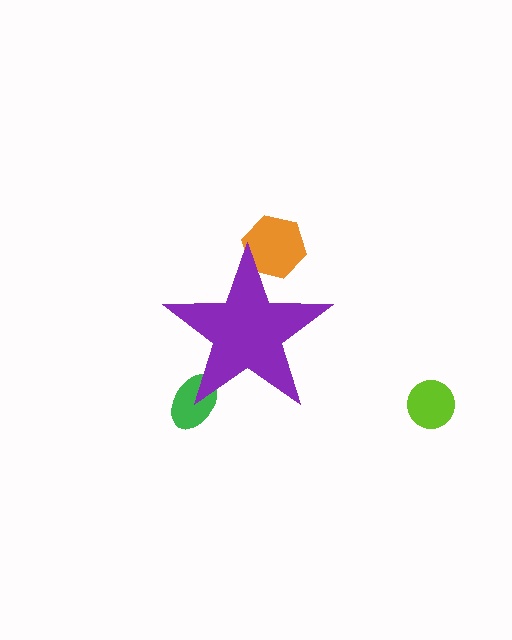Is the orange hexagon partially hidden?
Yes, the orange hexagon is partially hidden behind the purple star.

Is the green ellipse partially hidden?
Yes, the green ellipse is partially hidden behind the purple star.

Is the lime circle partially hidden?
No, the lime circle is fully visible.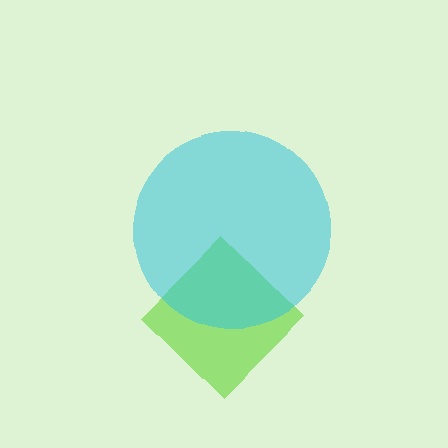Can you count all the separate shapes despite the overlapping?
Yes, there are 2 separate shapes.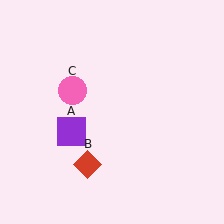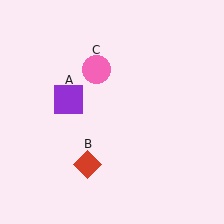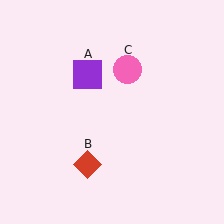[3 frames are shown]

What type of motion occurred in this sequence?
The purple square (object A), pink circle (object C) rotated clockwise around the center of the scene.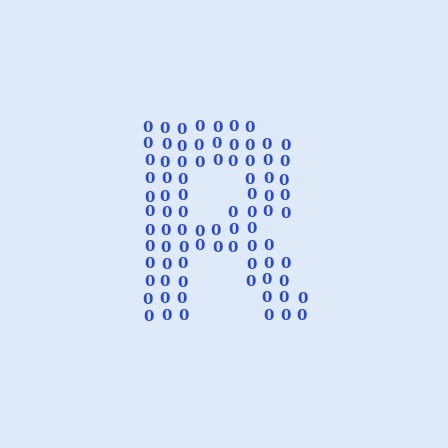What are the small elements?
The small elements are digit 0's.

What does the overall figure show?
The overall figure shows the letter R.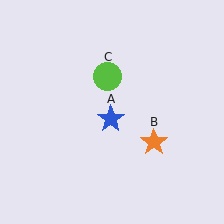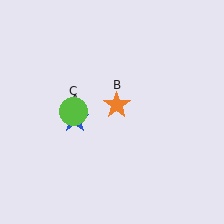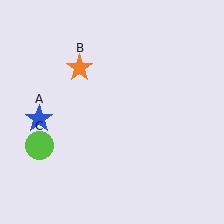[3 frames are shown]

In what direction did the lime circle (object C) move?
The lime circle (object C) moved down and to the left.